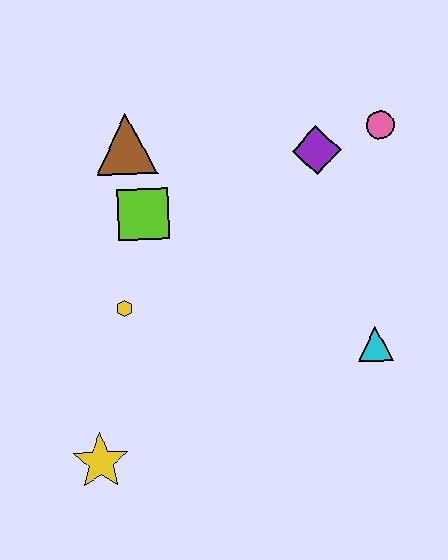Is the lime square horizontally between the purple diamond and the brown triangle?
Yes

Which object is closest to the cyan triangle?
The purple diamond is closest to the cyan triangle.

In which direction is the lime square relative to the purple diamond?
The lime square is to the left of the purple diamond.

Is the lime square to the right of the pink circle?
No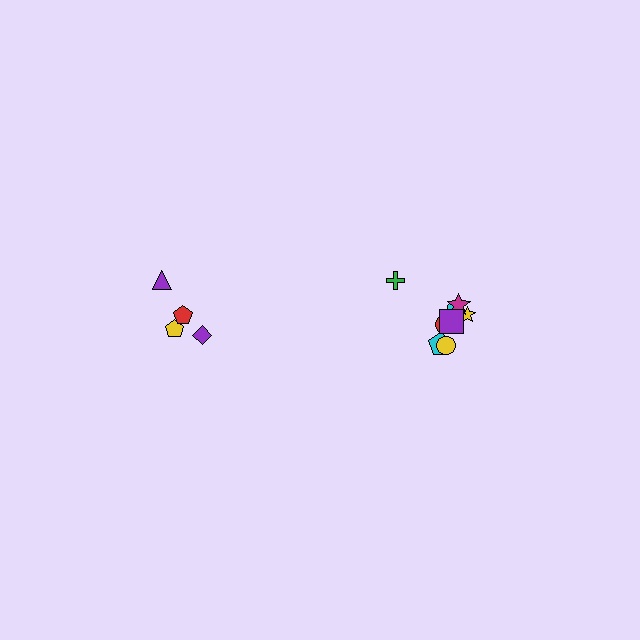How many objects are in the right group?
There are 8 objects.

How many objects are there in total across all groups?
There are 12 objects.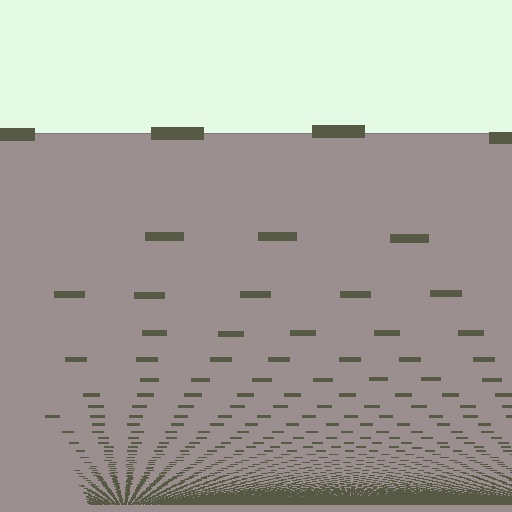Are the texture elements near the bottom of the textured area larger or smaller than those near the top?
Smaller. The gradient is inverted — elements near the bottom are smaller and denser.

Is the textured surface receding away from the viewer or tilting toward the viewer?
The surface appears to tilt toward the viewer. Texture elements get larger and sparser toward the top.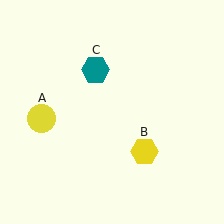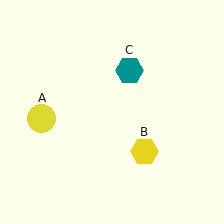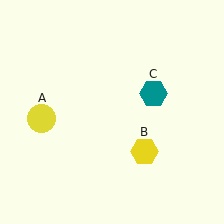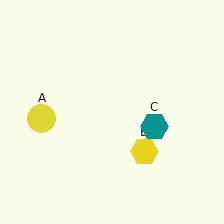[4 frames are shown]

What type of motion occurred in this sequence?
The teal hexagon (object C) rotated clockwise around the center of the scene.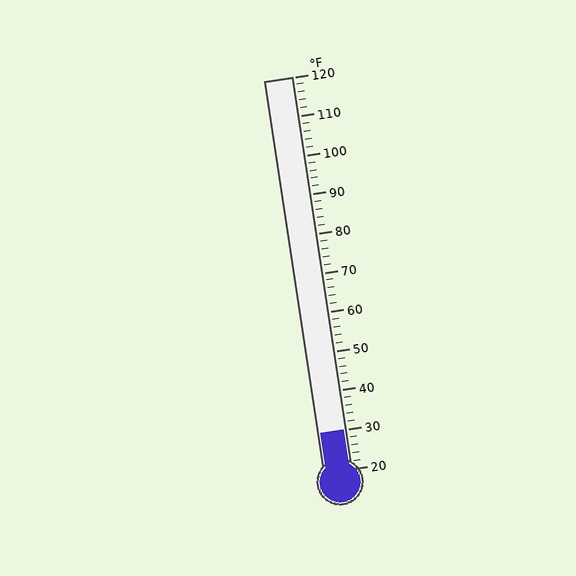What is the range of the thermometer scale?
The thermometer scale ranges from 20°F to 120°F.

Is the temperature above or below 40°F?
The temperature is below 40°F.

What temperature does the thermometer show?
The thermometer shows approximately 30°F.